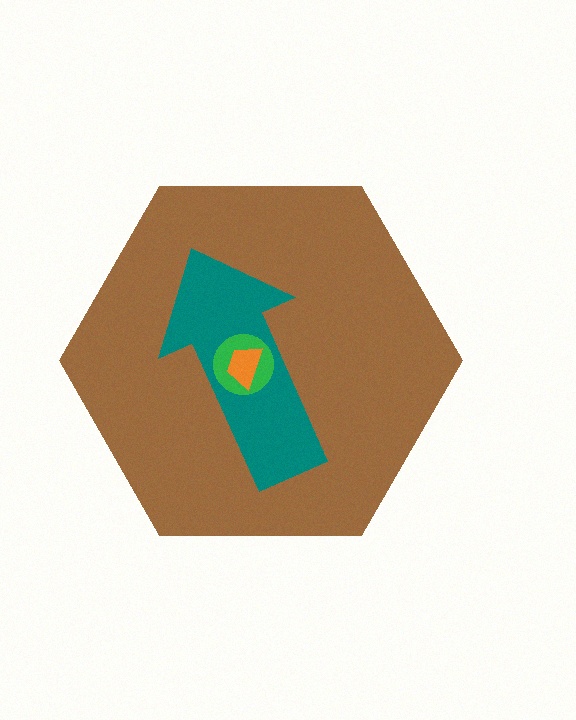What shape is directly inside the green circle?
The orange trapezoid.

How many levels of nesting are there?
4.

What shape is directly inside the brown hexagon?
The teal arrow.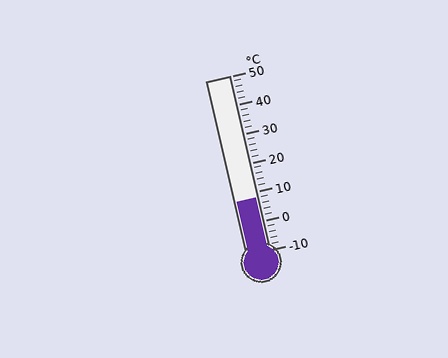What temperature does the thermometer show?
The thermometer shows approximately 8°C.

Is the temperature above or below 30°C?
The temperature is below 30°C.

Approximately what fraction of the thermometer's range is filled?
The thermometer is filled to approximately 30% of its range.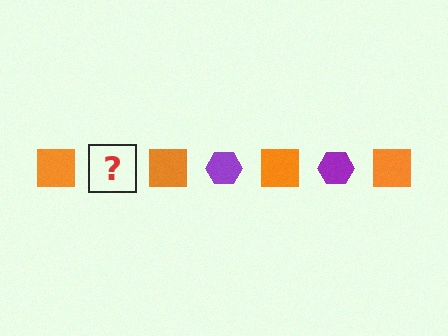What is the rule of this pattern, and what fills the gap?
The rule is that the pattern alternates between orange square and purple hexagon. The gap should be filled with a purple hexagon.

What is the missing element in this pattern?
The missing element is a purple hexagon.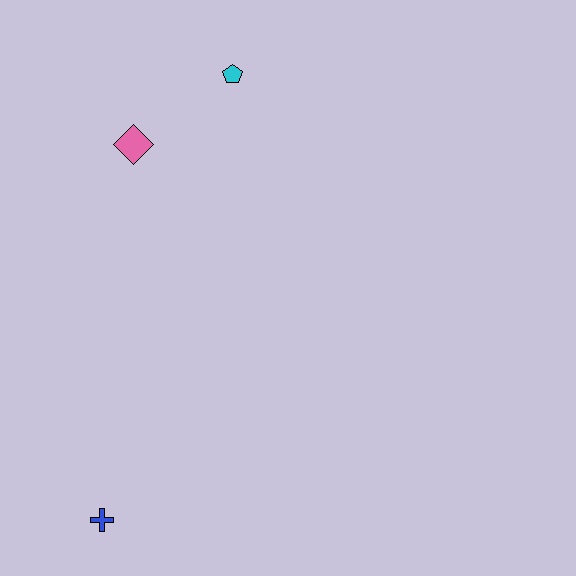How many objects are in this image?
There are 3 objects.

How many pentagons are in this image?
There is 1 pentagon.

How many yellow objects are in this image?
There are no yellow objects.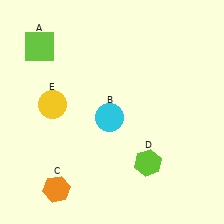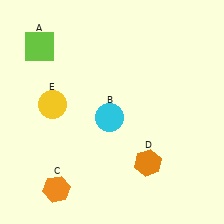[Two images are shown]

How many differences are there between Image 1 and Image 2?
There is 1 difference between the two images.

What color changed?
The hexagon (D) changed from lime in Image 1 to orange in Image 2.